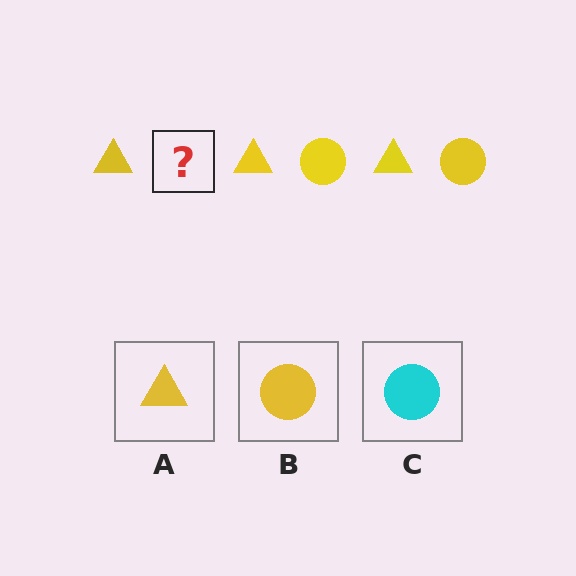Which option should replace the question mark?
Option B.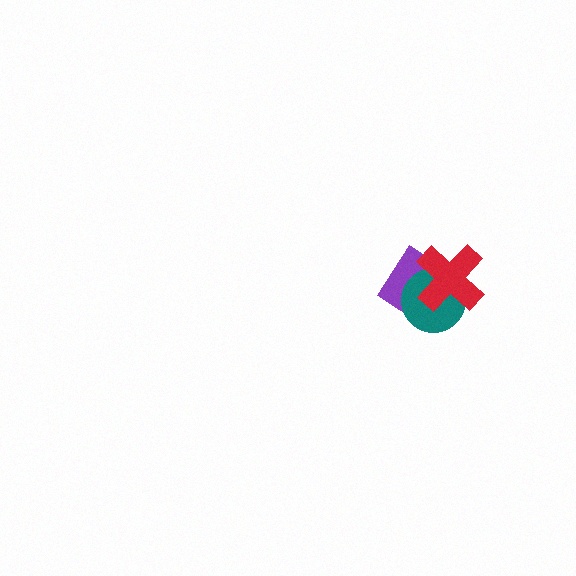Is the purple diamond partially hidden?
Yes, it is partially covered by another shape.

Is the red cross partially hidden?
No, no other shape covers it.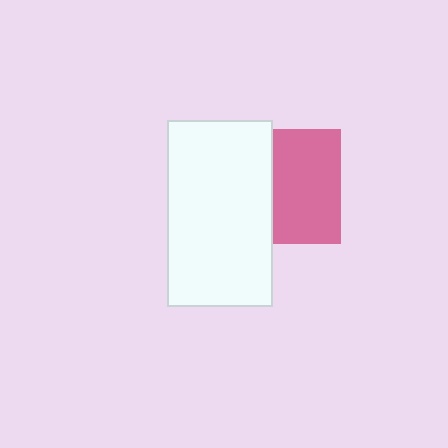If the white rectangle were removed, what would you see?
You would see the complete pink square.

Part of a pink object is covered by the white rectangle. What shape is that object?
It is a square.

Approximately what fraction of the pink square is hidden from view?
Roughly 41% of the pink square is hidden behind the white rectangle.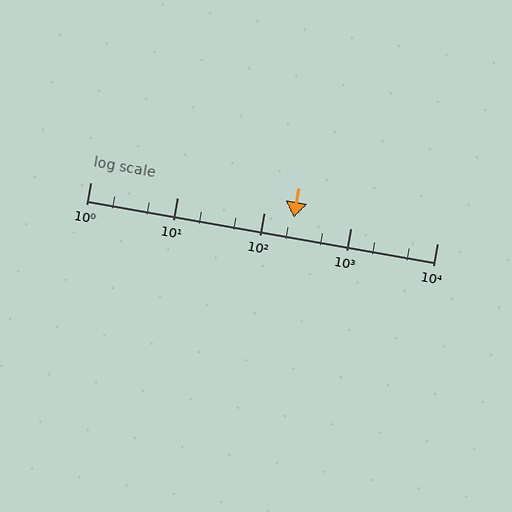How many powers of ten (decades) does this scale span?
The scale spans 4 decades, from 1 to 10000.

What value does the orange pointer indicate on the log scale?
The pointer indicates approximately 220.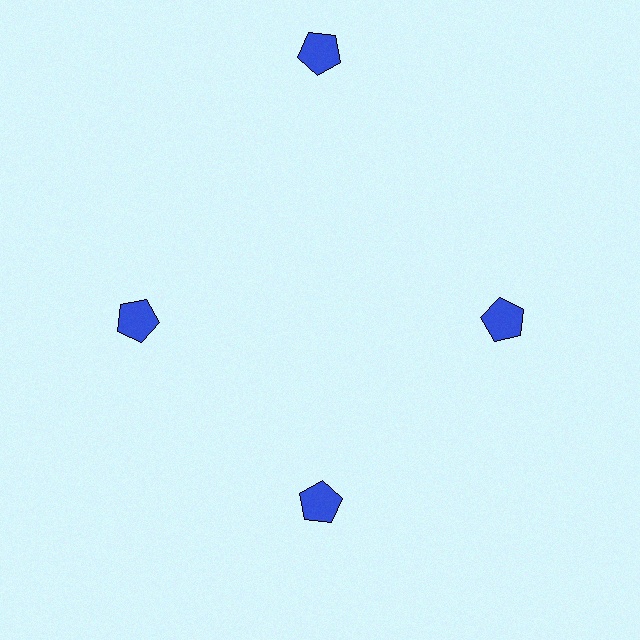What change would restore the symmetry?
The symmetry would be restored by moving it inward, back onto the ring so that all 4 pentagons sit at equal angles and equal distance from the center.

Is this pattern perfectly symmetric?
No. The 4 blue pentagons are arranged in a ring, but one element near the 12 o'clock position is pushed outward from the center, breaking the 4-fold rotational symmetry.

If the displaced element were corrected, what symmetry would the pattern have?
It would have 4-fold rotational symmetry — the pattern would map onto itself every 90 degrees.